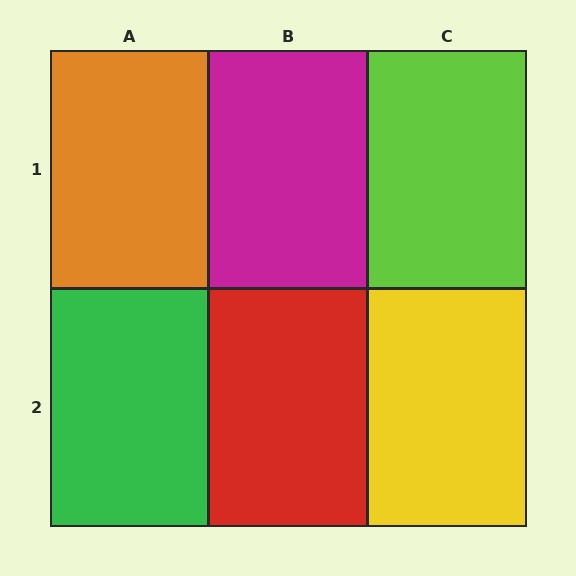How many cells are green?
1 cell is green.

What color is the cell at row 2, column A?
Green.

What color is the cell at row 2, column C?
Yellow.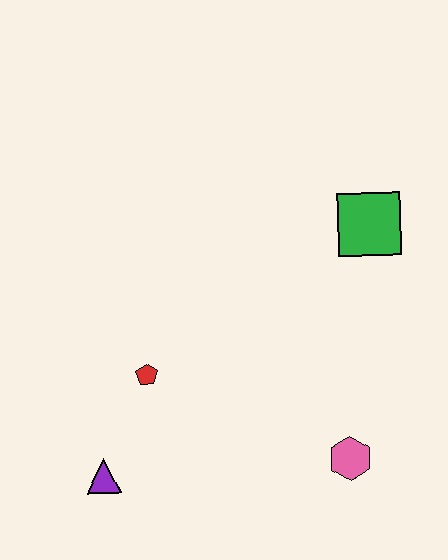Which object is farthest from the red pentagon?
The green square is farthest from the red pentagon.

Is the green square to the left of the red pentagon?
No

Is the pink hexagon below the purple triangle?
No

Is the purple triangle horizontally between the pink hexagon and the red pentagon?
No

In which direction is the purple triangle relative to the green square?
The purple triangle is to the left of the green square.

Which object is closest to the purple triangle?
The red pentagon is closest to the purple triangle.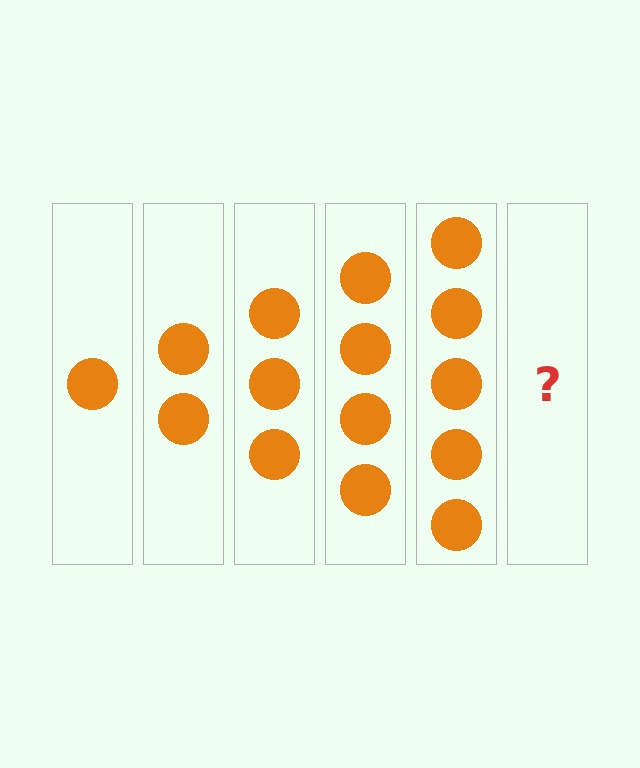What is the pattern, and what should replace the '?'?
The pattern is that each step adds one more circle. The '?' should be 6 circles.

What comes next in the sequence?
The next element should be 6 circles.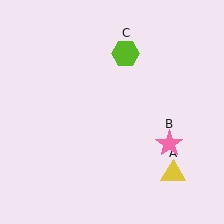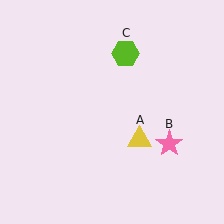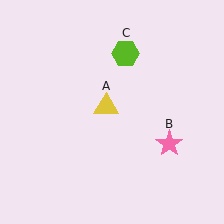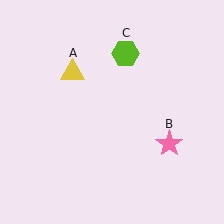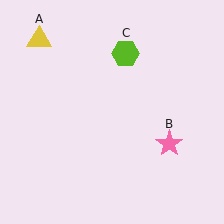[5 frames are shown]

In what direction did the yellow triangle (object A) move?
The yellow triangle (object A) moved up and to the left.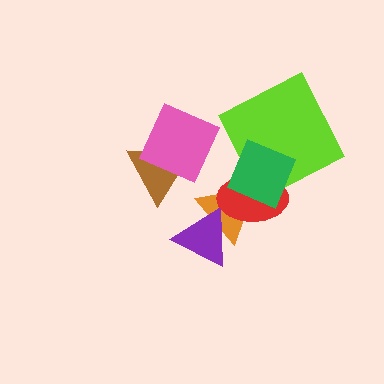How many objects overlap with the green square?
3 objects overlap with the green square.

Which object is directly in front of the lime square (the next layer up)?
The red ellipse is directly in front of the lime square.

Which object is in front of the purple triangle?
The red ellipse is in front of the purple triangle.